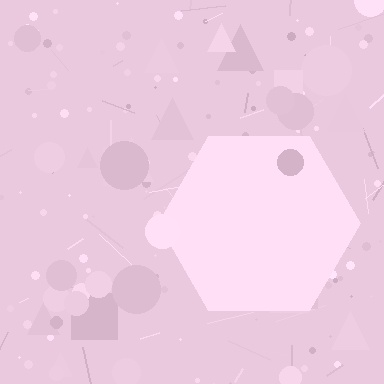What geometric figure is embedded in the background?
A hexagon is embedded in the background.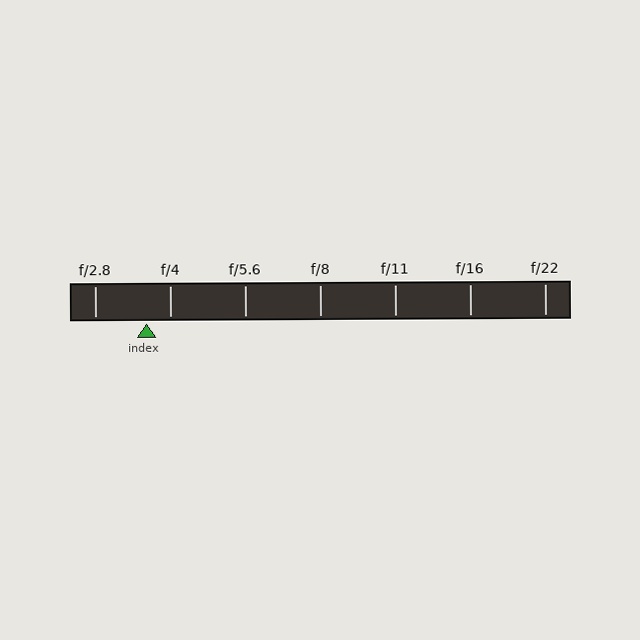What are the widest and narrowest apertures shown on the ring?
The widest aperture shown is f/2.8 and the narrowest is f/22.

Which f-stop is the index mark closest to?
The index mark is closest to f/4.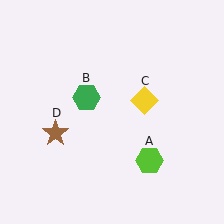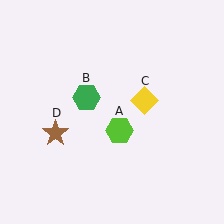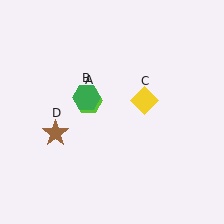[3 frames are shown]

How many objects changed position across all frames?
1 object changed position: lime hexagon (object A).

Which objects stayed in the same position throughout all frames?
Green hexagon (object B) and yellow diamond (object C) and brown star (object D) remained stationary.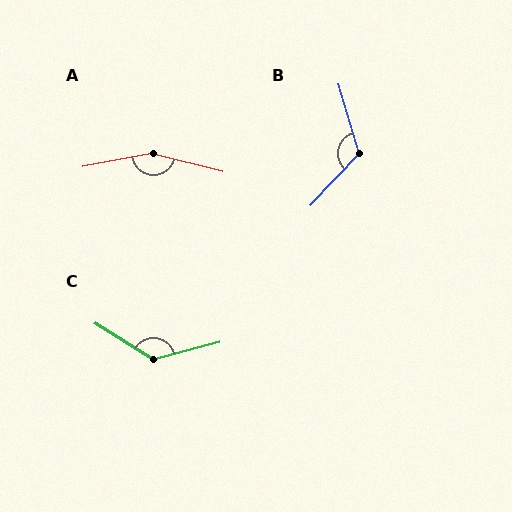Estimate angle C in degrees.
Approximately 133 degrees.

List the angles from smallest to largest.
B (120°), C (133°), A (155°).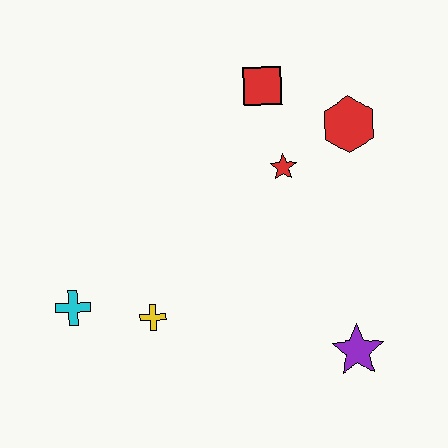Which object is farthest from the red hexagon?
The cyan cross is farthest from the red hexagon.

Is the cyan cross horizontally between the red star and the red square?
No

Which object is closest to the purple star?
The red star is closest to the purple star.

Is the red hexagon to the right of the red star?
Yes